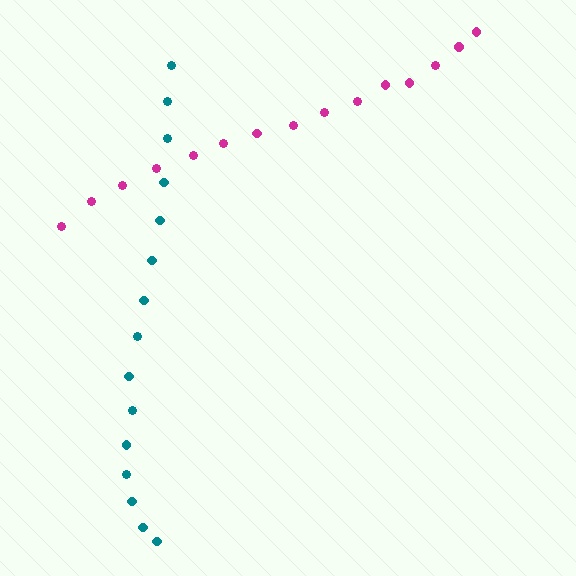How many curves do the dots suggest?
There are 2 distinct paths.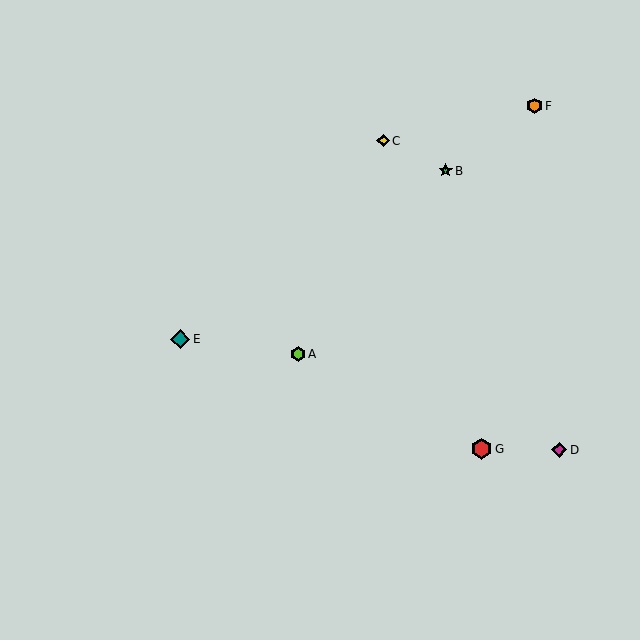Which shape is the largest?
The red hexagon (labeled G) is the largest.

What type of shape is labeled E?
Shape E is a teal diamond.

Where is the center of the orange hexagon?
The center of the orange hexagon is at (535, 106).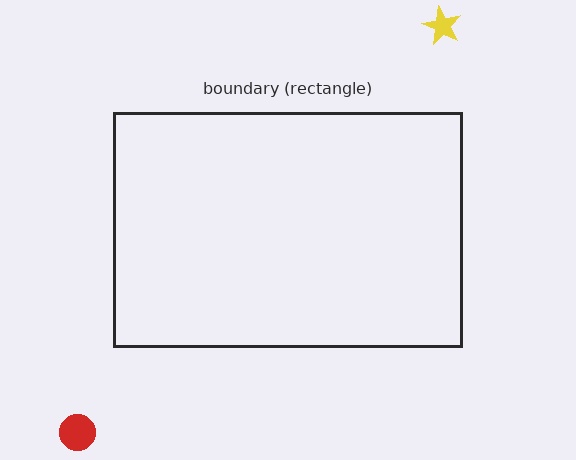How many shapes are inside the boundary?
0 inside, 2 outside.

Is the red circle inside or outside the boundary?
Outside.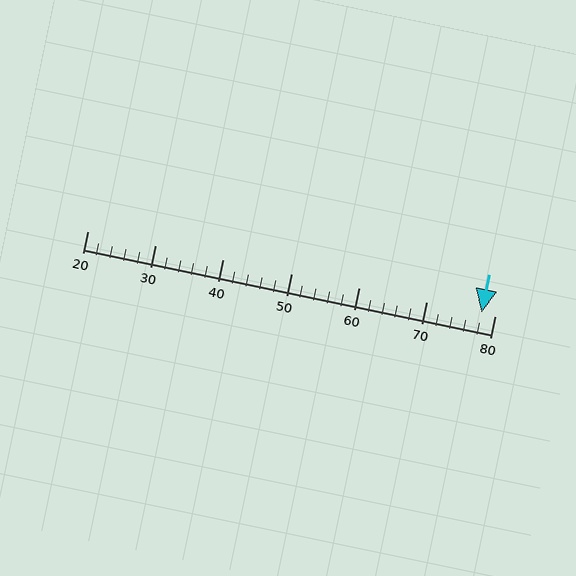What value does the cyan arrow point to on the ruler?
The cyan arrow points to approximately 78.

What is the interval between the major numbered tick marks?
The major tick marks are spaced 10 units apart.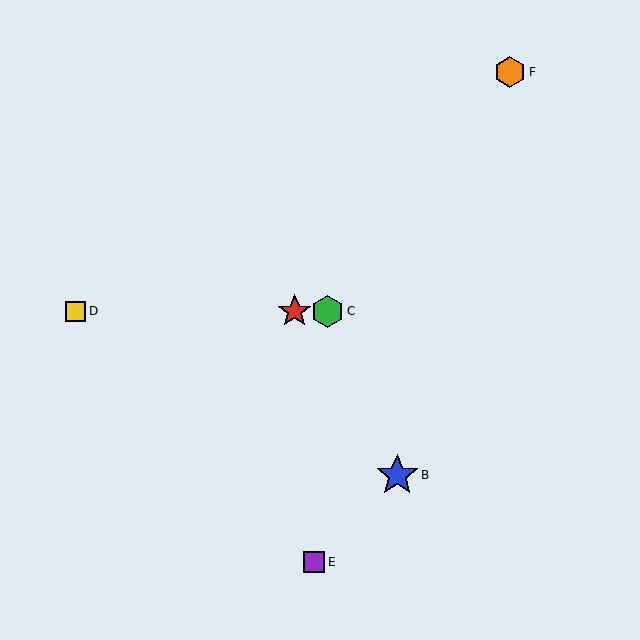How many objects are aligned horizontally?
3 objects (A, C, D) are aligned horizontally.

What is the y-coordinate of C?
Object C is at y≈311.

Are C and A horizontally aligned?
Yes, both are at y≈311.